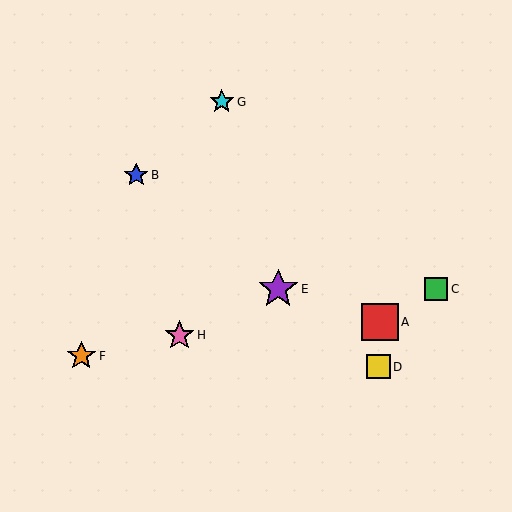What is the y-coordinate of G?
Object G is at y≈102.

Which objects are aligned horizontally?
Objects C, E are aligned horizontally.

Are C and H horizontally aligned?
No, C is at y≈289 and H is at y≈335.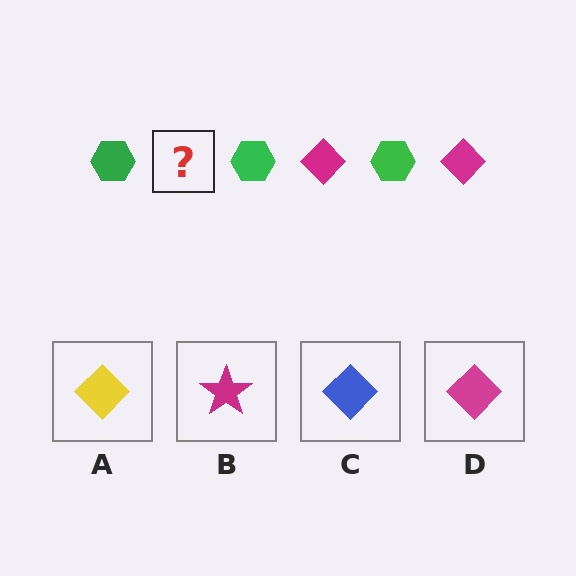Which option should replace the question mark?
Option D.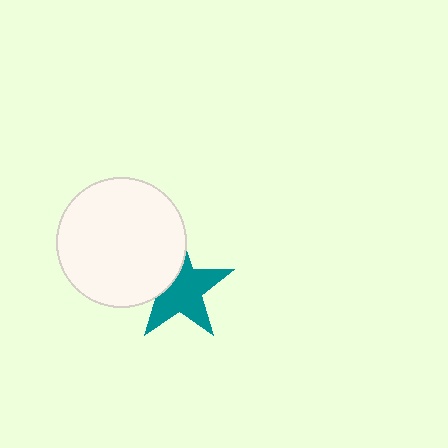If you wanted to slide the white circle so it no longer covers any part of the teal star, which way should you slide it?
Slide it toward the upper-left — that is the most direct way to separate the two shapes.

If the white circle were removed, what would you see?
You would see the complete teal star.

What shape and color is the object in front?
The object in front is a white circle.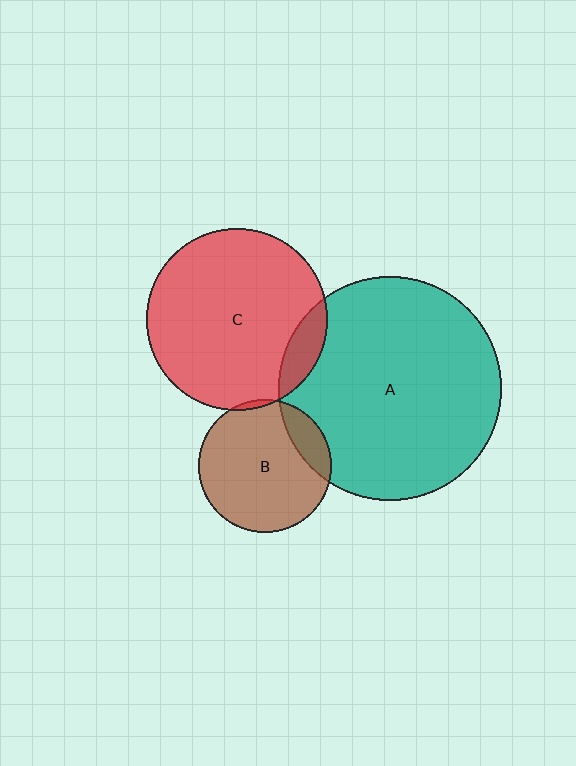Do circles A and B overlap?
Yes.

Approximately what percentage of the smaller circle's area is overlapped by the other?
Approximately 15%.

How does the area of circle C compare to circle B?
Approximately 1.9 times.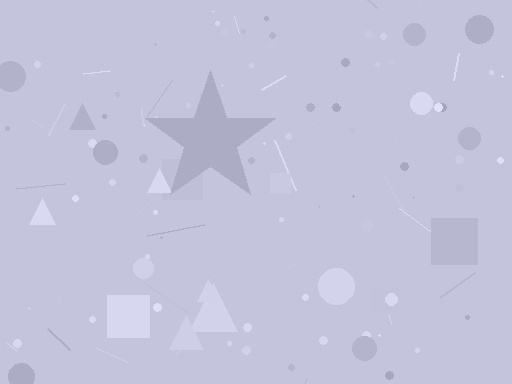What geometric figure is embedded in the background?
A star is embedded in the background.